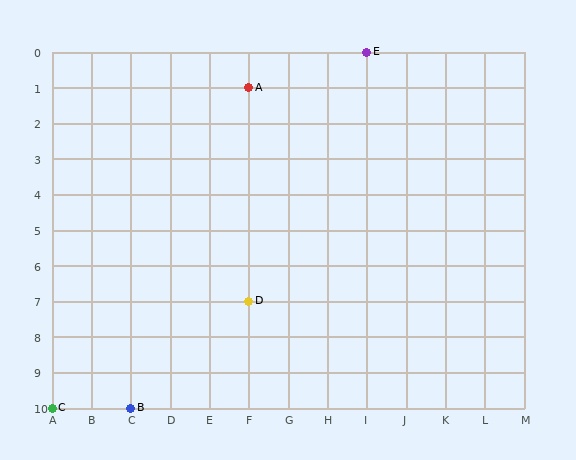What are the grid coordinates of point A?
Point A is at grid coordinates (F, 1).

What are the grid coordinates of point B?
Point B is at grid coordinates (C, 10).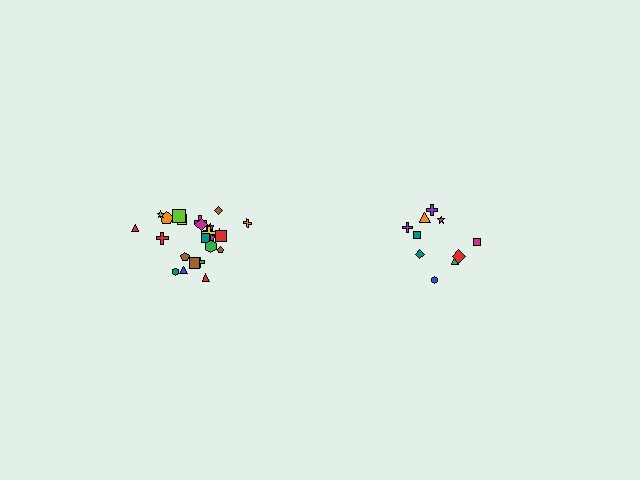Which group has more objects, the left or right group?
The left group.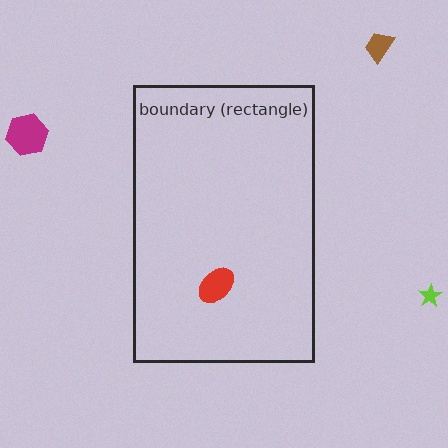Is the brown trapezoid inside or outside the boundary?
Outside.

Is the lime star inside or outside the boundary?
Outside.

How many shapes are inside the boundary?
1 inside, 3 outside.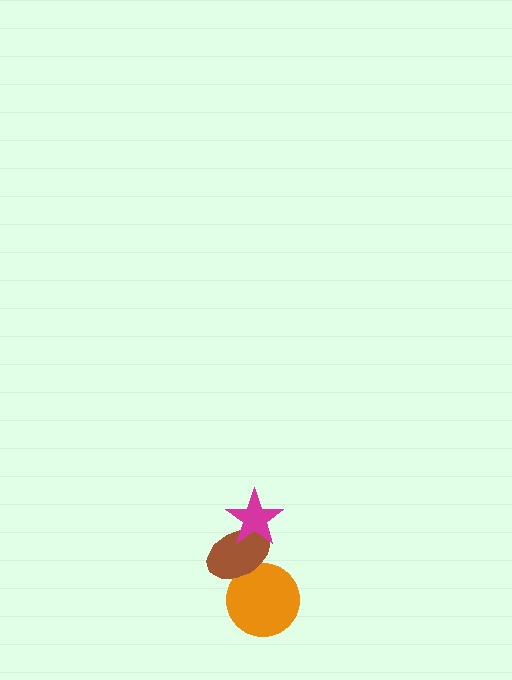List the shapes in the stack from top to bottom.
From top to bottom: the magenta star, the brown ellipse, the orange circle.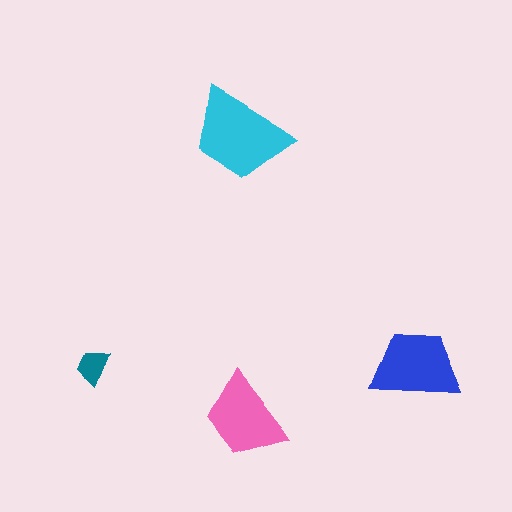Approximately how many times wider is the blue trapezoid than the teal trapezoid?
About 2.5 times wider.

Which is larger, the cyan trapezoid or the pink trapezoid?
The cyan one.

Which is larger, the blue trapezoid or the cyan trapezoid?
The cyan one.